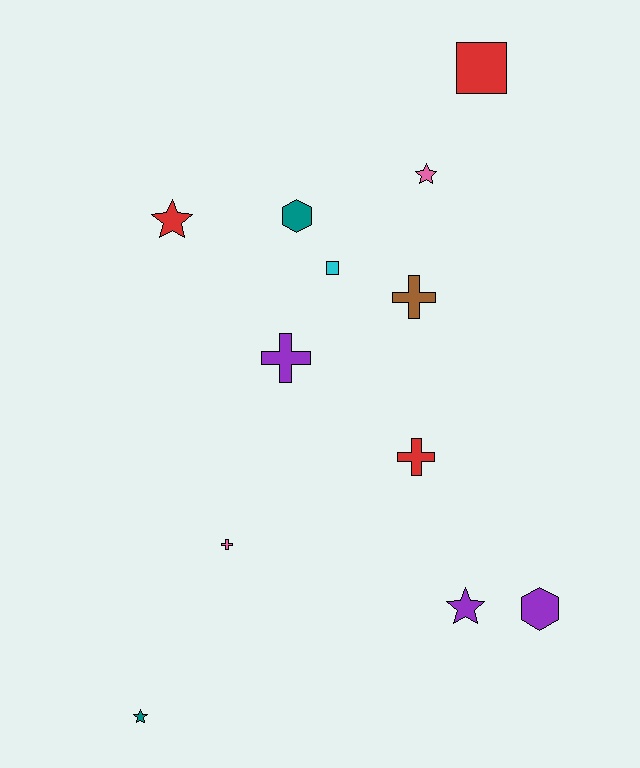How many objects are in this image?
There are 12 objects.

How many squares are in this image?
There are 2 squares.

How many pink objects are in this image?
There are 2 pink objects.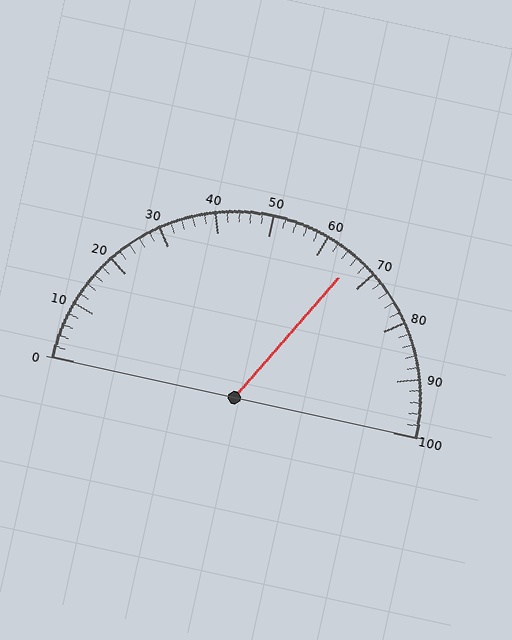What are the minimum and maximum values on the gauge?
The gauge ranges from 0 to 100.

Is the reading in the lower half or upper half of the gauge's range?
The reading is in the upper half of the range (0 to 100).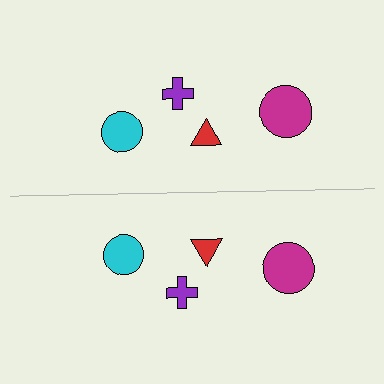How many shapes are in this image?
There are 8 shapes in this image.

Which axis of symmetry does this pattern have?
The pattern has a horizontal axis of symmetry running through the center of the image.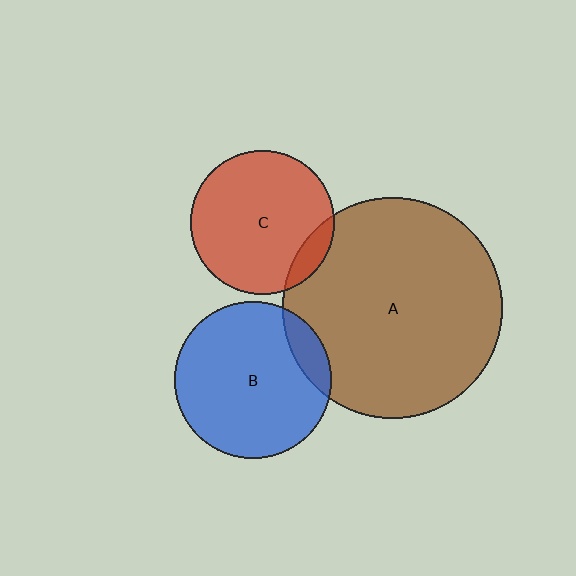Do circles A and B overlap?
Yes.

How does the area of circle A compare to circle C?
Approximately 2.3 times.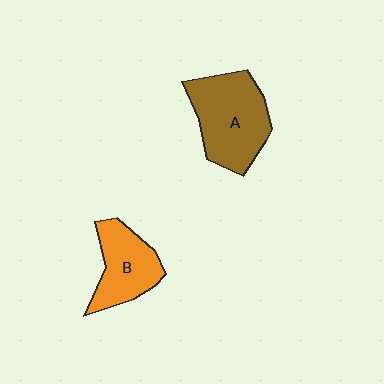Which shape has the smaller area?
Shape B (orange).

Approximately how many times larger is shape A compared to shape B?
Approximately 1.4 times.